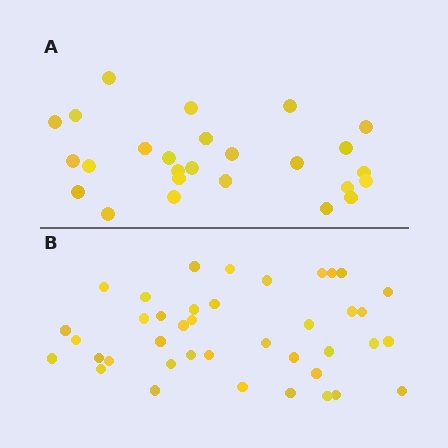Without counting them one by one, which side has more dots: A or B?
Region B (the bottom region) has more dots.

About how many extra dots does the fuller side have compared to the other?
Region B has approximately 15 more dots than region A.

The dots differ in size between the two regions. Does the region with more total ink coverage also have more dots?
No. Region A has more total ink coverage because its dots are larger, but region B actually contains more individual dots. Total area can be misleading — the number of items is what matters here.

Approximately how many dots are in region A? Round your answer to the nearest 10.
About 30 dots. (The exact count is 26, which rounds to 30.)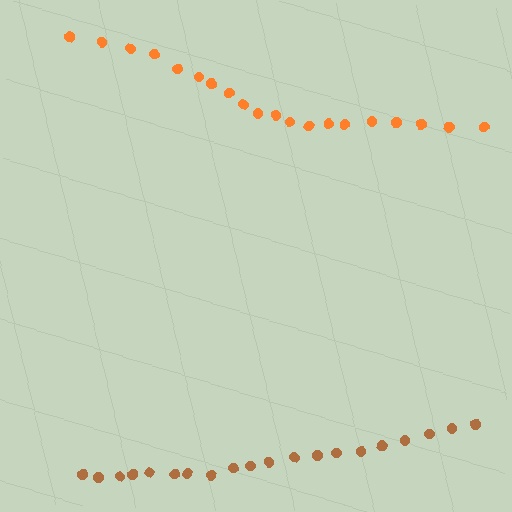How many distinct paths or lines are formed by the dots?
There are 2 distinct paths.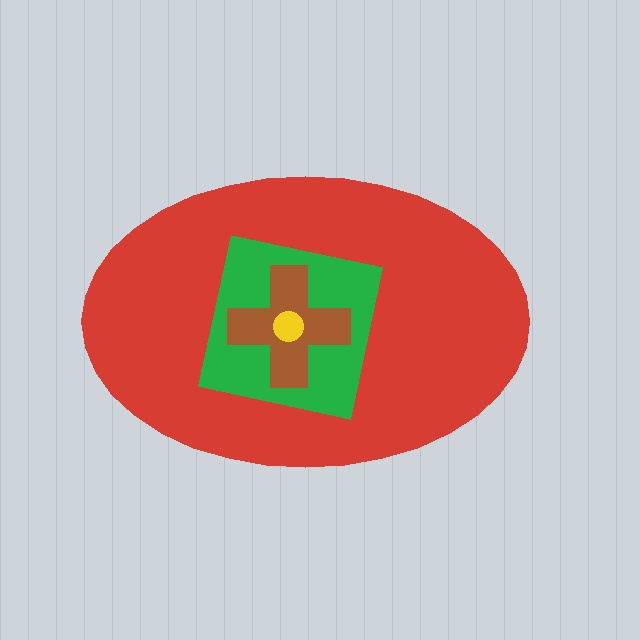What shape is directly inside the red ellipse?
The green square.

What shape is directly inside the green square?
The brown cross.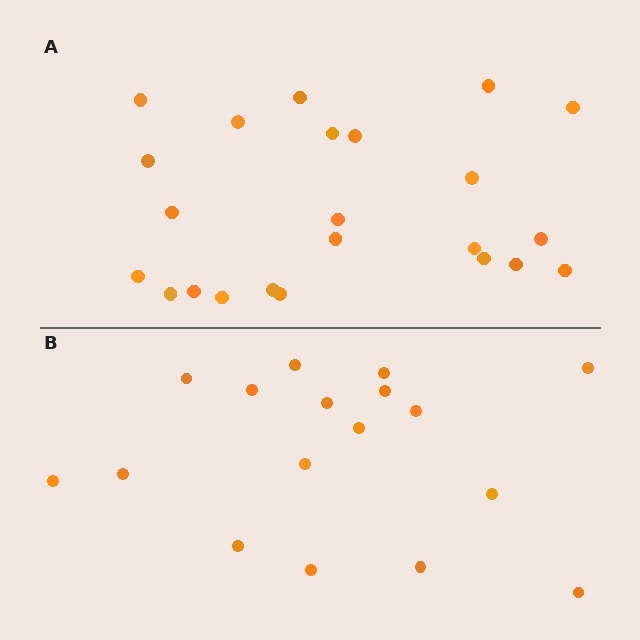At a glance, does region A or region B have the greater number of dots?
Region A (the top region) has more dots.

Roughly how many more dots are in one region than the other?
Region A has about 6 more dots than region B.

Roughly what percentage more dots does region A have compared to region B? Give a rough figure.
About 35% more.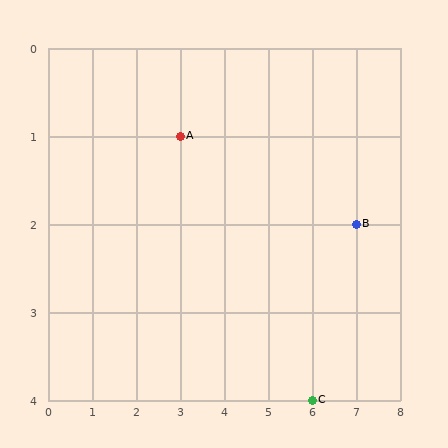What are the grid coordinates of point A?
Point A is at grid coordinates (3, 1).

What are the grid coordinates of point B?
Point B is at grid coordinates (7, 2).